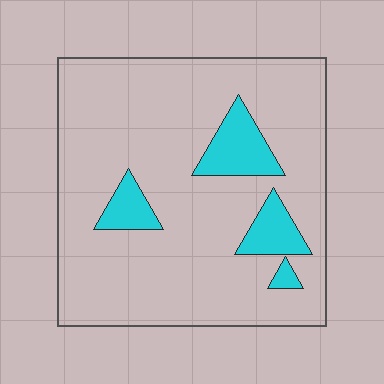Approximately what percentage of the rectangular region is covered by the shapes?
Approximately 15%.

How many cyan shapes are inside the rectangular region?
4.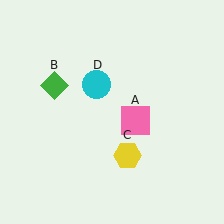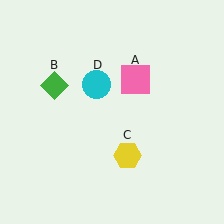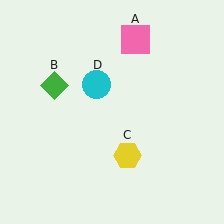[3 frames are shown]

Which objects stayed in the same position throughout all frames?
Green diamond (object B) and yellow hexagon (object C) and cyan circle (object D) remained stationary.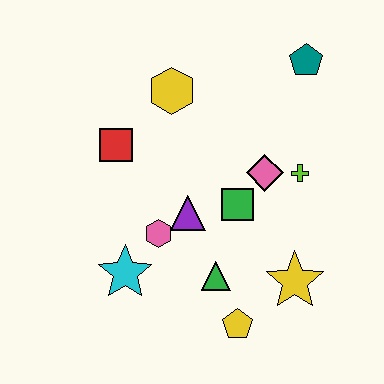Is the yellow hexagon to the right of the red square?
Yes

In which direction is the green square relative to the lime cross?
The green square is to the left of the lime cross.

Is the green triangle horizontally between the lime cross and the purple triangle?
Yes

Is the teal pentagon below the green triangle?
No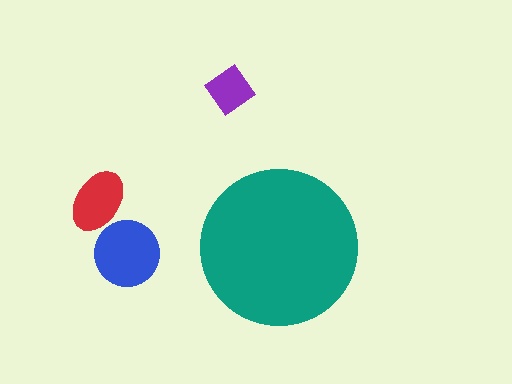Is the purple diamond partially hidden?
No, the purple diamond is fully visible.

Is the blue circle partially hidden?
No, the blue circle is fully visible.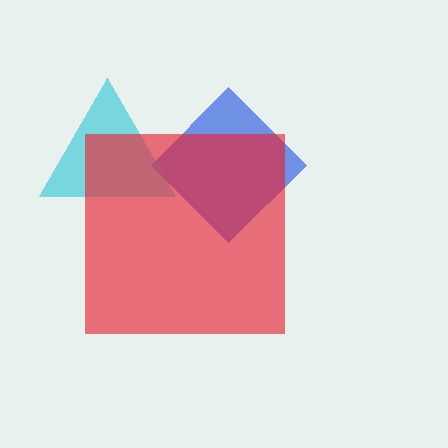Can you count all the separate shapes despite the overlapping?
Yes, there are 3 separate shapes.